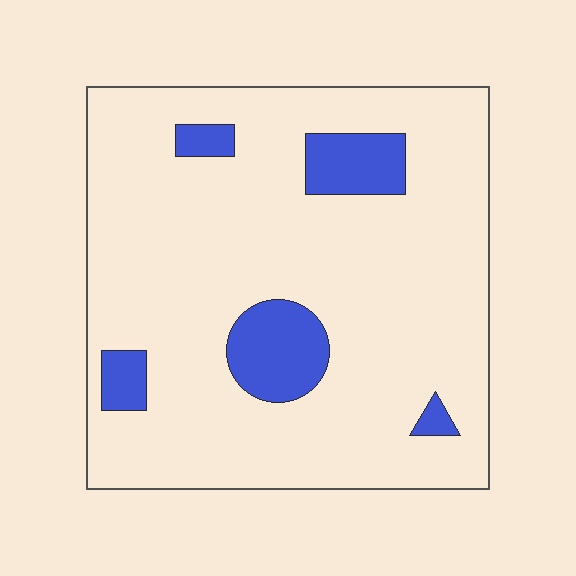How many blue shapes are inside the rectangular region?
5.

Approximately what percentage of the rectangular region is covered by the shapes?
Approximately 15%.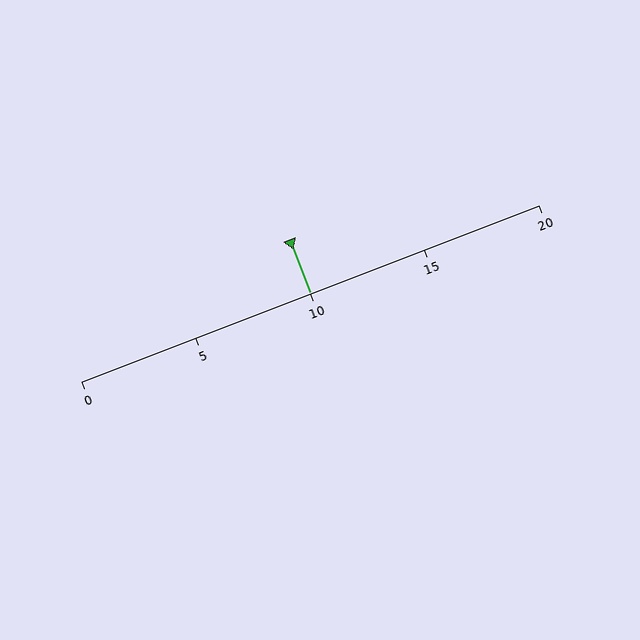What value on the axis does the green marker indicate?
The marker indicates approximately 10.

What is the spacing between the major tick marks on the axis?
The major ticks are spaced 5 apart.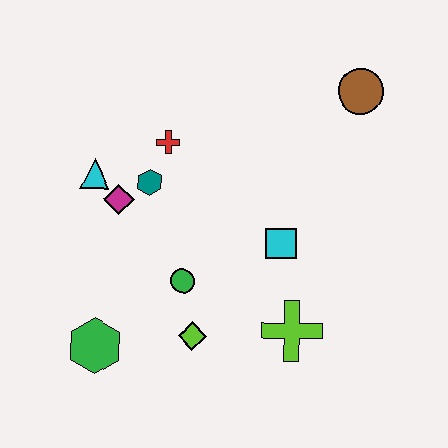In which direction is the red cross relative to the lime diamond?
The red cross is above the lime diamond.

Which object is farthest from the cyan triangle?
The brown circle is farthest from the cyan triangle.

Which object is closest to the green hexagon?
The lime diamond is closest to the green hexagon.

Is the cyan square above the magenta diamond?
No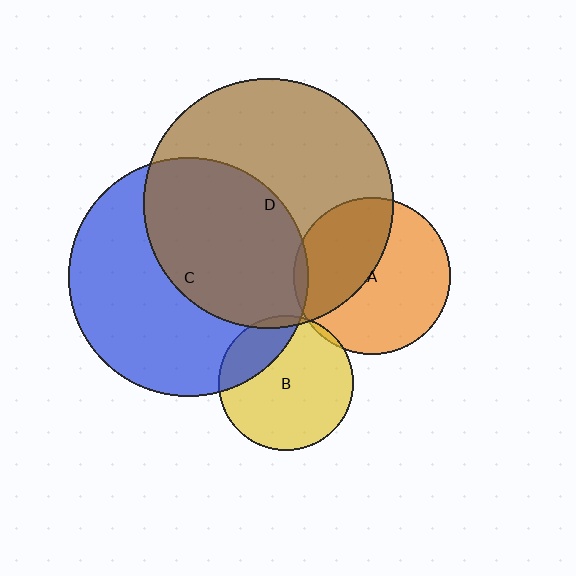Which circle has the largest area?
Circle D (brown).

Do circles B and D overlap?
Yes.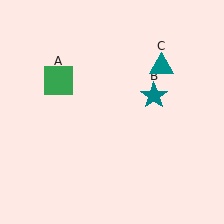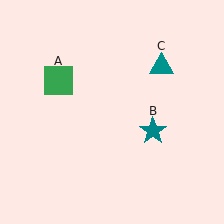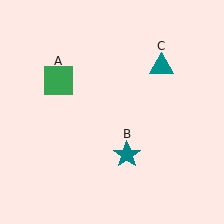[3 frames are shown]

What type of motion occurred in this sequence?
The teal star (object B) rotated clockwise around the center of the scene.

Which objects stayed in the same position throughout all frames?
Green square (object A) and teal triangle (object C) remained stationary.